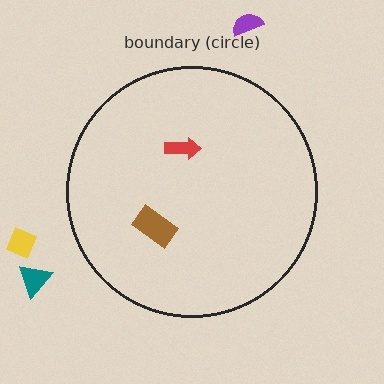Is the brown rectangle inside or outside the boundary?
Inside.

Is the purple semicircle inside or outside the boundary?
Outside.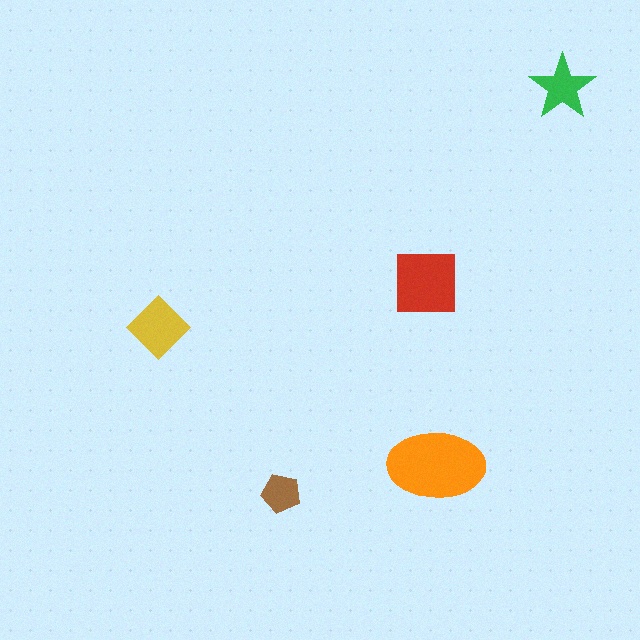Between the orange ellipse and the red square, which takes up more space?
The orange ellipse.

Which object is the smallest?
The brown pentagon.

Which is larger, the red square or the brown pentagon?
The red square.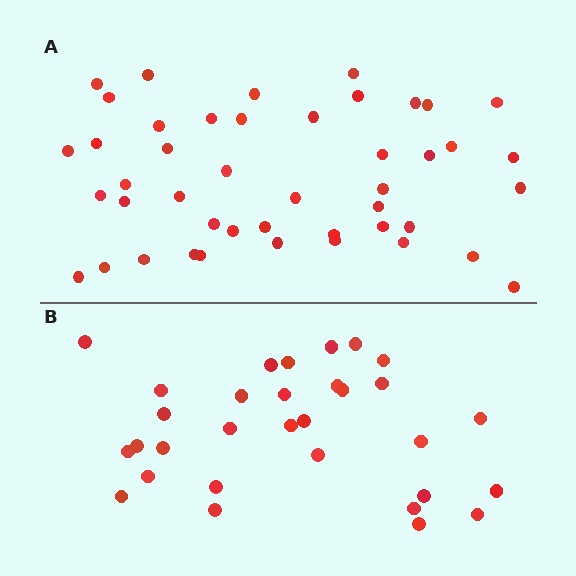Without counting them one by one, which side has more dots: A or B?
Region A (the top region) has more dots.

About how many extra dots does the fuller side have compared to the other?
Region A has approximately 15 more dots than region B.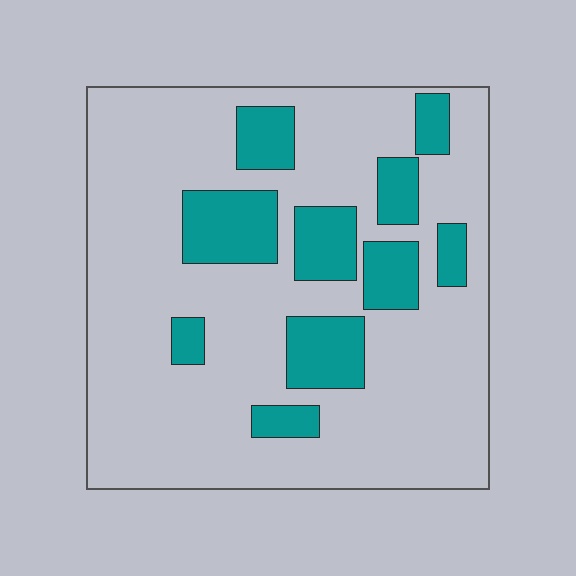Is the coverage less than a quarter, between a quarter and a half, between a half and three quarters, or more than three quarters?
Less than a quarter.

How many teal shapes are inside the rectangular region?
10.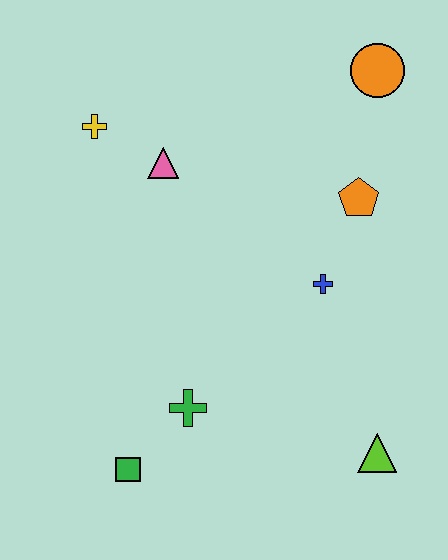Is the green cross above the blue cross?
No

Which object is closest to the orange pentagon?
The blue cross is closest to the orange pentagon.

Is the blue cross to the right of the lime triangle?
No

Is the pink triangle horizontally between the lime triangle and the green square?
Yes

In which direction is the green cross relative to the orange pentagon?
The green cross is below the orange pentagon.